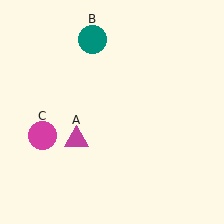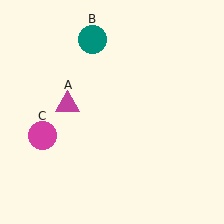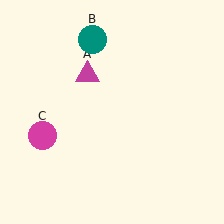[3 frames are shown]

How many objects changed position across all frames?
1 object changed position: magenta triangle (object A).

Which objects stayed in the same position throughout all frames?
Teal circle (object B) and magenta circle (object C) remained stationary.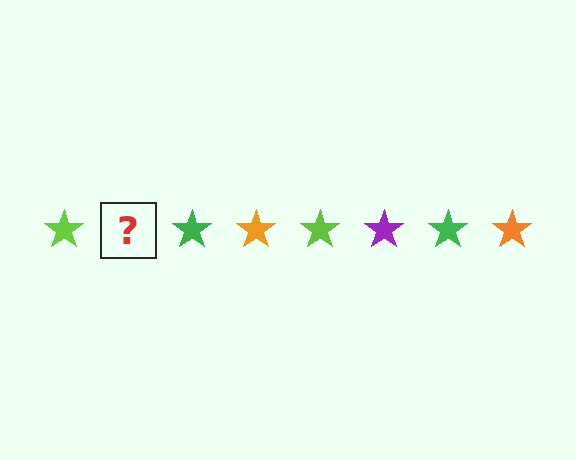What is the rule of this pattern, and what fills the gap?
The rule is that the pattern cycles through lime, purple, green, orange stars. The gap should be filled with a purple star.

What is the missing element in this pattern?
The missing element is a purple star.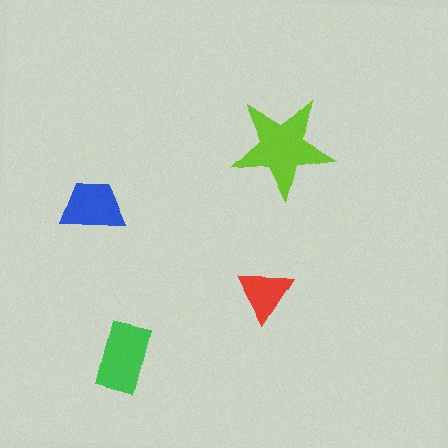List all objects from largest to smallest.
The lime star, the green rectangle, the blue trapezoid, the red triangle.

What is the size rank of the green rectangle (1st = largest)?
2nd.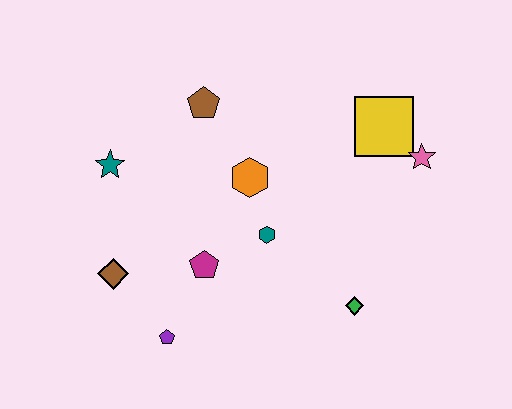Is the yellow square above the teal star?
Yes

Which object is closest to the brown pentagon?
The orange hexagon is closest to the brown pentagon.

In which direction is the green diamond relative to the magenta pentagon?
The green diamond is to the right of the magenta pentagon.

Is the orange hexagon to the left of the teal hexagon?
Yes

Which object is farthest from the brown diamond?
The pink star is farthest from the brown diamond.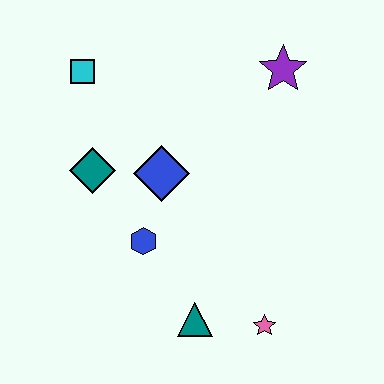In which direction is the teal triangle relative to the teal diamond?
The teal triangle is below the teal diamond.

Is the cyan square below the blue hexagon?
No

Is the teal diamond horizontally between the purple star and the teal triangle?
No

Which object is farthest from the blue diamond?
The pink star is farthest from the blue diamond.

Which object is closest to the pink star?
The teal triangle is closest to the pink star.